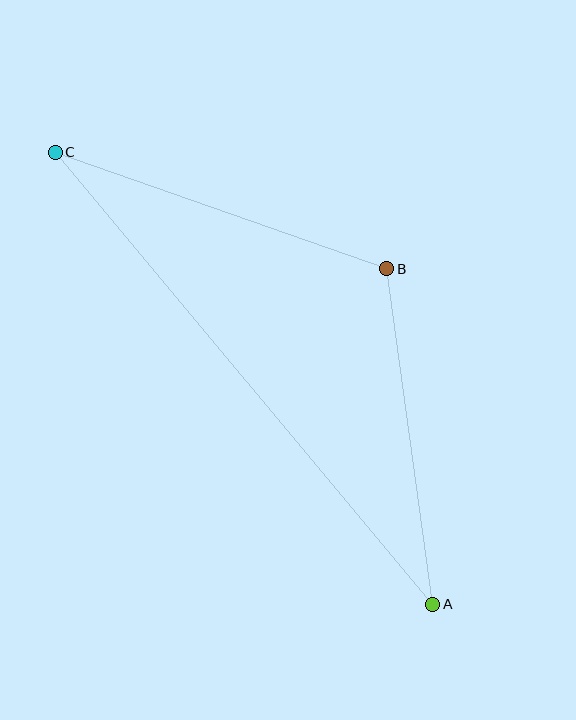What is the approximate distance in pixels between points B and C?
The distance between B and C is approximately 352 pixels.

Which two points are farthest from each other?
Points A and C are farthest from each other.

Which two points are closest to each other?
Points A and B are closest to each other.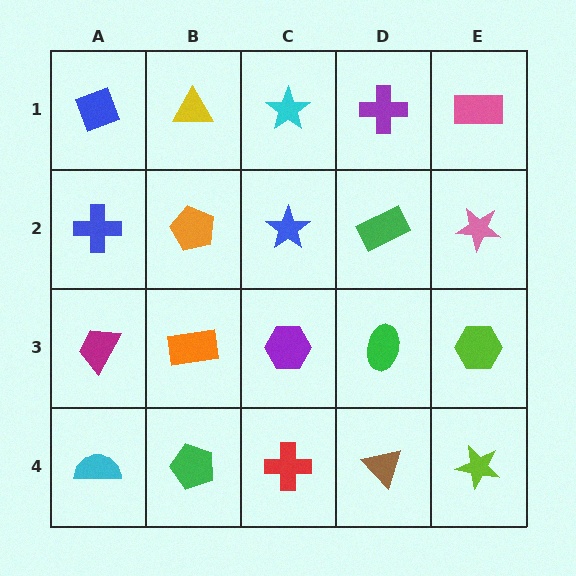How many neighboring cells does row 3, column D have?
4.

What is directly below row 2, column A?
A magenta trapezoid.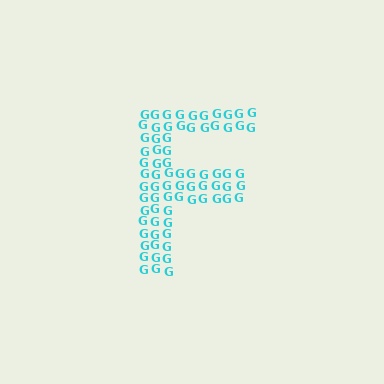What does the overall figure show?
The overall figure shows the letter F.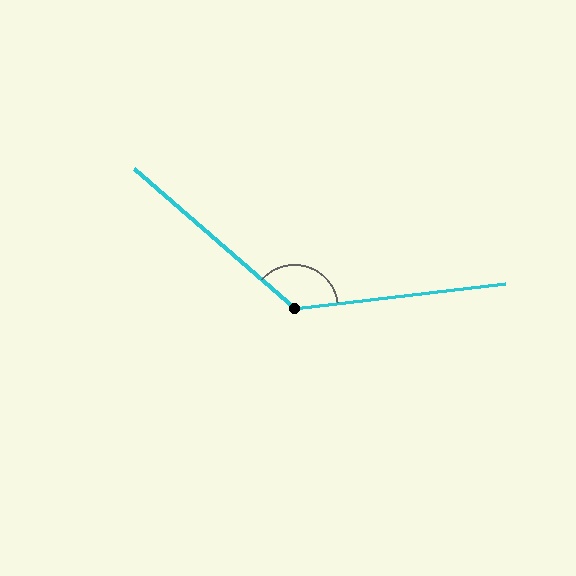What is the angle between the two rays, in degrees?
Approximately 132 degrees.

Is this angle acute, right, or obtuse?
It is obtuse.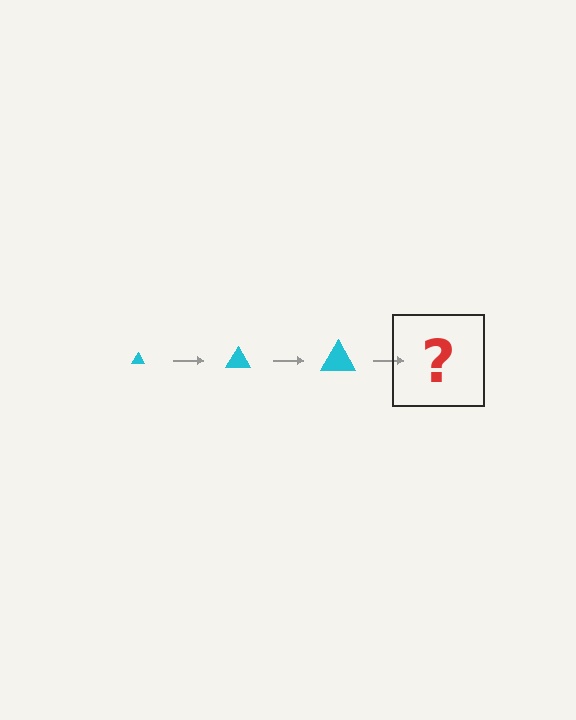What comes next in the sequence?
The next element should be a cyan triangle, larger than the previous one.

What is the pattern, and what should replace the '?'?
The pattern is that the triangle gets progressively larger each step. The '?' should be a cyan triangle, larger than the previous one.